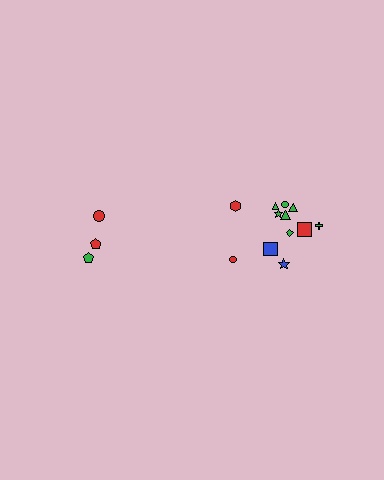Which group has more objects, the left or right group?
The right group.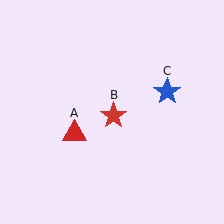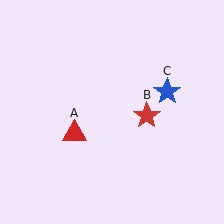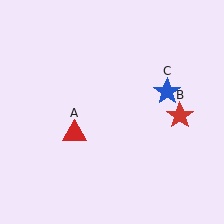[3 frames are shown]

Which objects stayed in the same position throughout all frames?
Red triangle (object A) and blue star (object C) remained stationary.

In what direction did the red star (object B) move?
The red star (object B) moved right.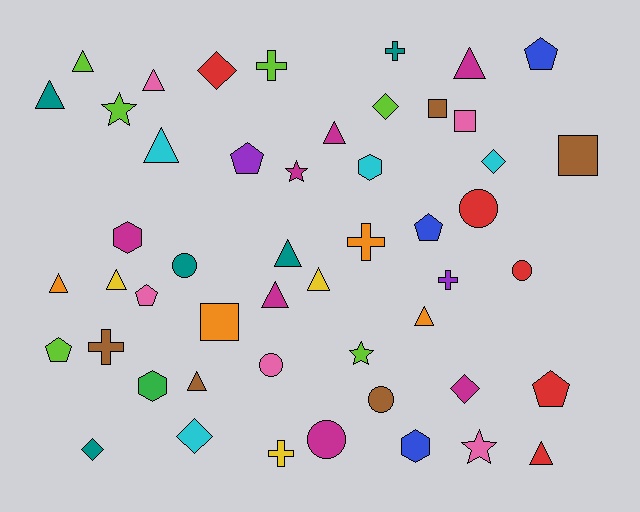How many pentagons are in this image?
There are 6 pentagons.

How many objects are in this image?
There are 50 objects.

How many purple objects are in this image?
There are 2 purple objects.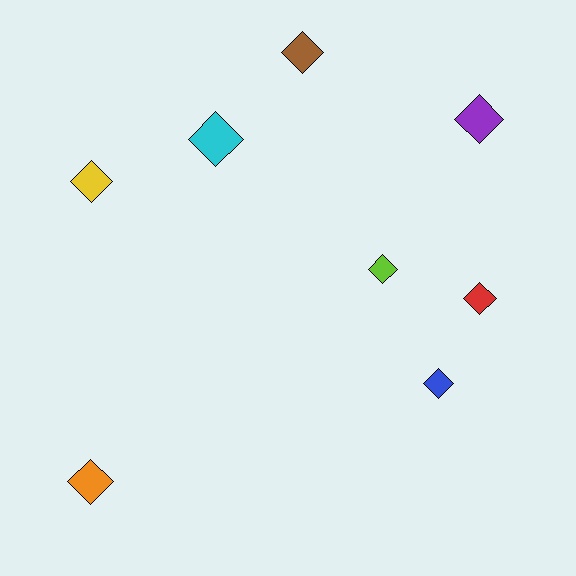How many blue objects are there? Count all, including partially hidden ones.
There is 1 blue object.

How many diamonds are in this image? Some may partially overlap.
There are 8 diamonds.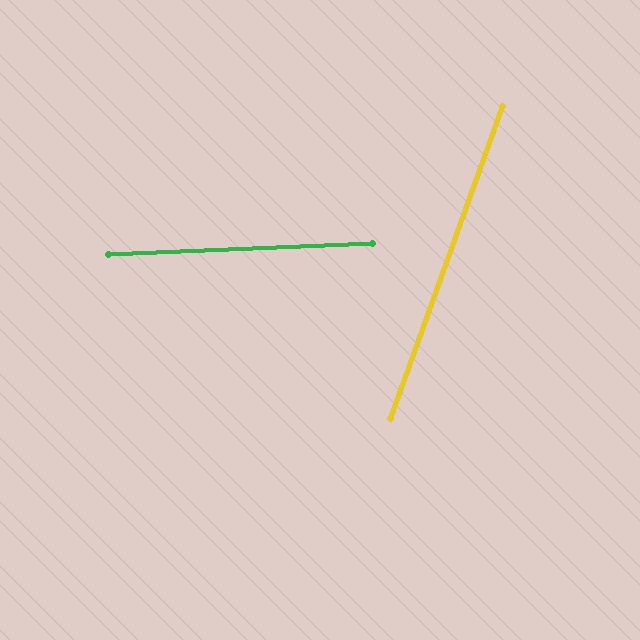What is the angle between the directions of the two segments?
Approximately 68 degrees.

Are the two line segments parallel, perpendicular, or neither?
Neither parallel nor perpendicular — they differ by about 68°.